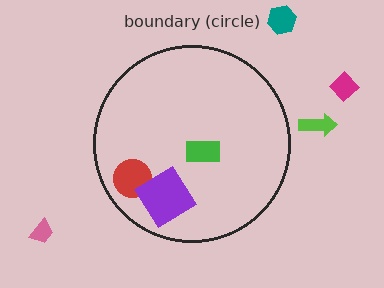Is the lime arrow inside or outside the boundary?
Outside.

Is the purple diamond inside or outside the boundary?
Inside.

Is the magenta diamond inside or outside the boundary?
Outside.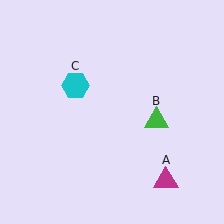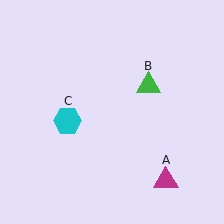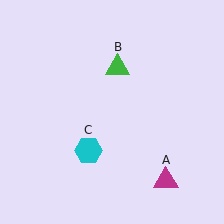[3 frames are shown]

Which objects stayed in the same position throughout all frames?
Magenta triangle (object A) remained stationary.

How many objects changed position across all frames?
2 objects changed position: green triangle (object B), cyan hexagon (object C).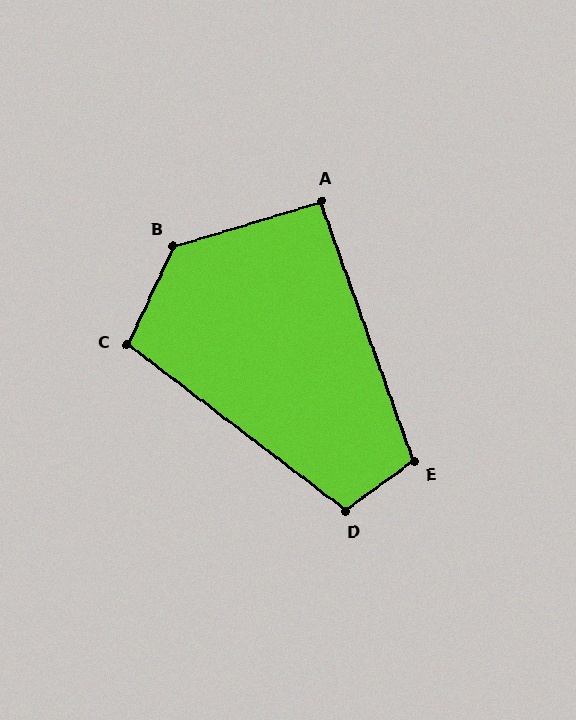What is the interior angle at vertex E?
Approximately 106 degrees (obtuse).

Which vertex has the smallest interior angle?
A, at approximately 93 degrees.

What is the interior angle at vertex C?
Approximately 102 degrees (obtuse).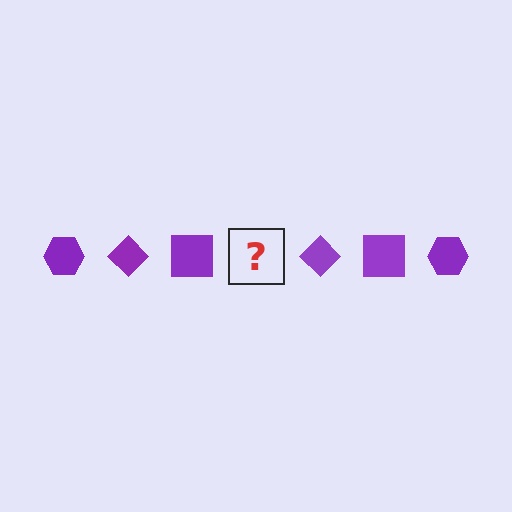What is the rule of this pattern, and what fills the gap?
The rule is that the pattern cycles through hexagon, diamond, square shapes in purple. The gap should be filled with a purple hexagon.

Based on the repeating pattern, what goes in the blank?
The blank should be a purple hexagon.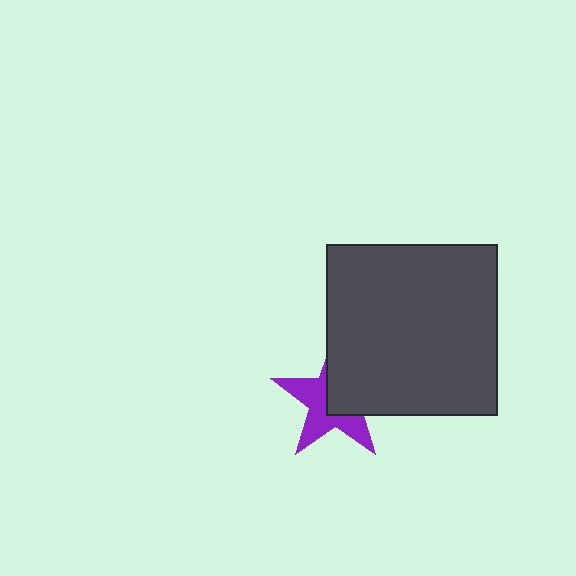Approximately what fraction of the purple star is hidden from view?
Roughly 48% of the purple star is hidden behind the dark gray square.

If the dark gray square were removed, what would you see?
You would see the complete purple star.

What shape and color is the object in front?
The object in front is a dark gray square.